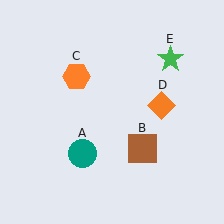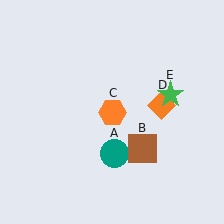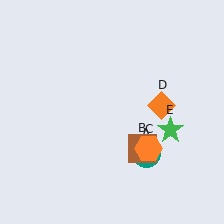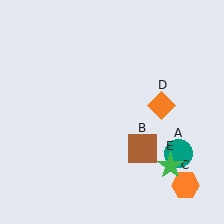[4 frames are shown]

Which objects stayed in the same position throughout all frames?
Brown square (object B) and orange diamond (object D) remained stationary.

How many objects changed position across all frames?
3 objects changed position: teal circle (object A), orange hexagon (object C), green star (object E).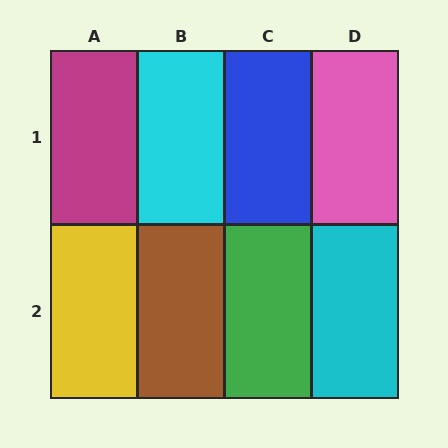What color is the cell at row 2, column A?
Yellow.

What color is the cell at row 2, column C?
Green.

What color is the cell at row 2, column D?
Cyan.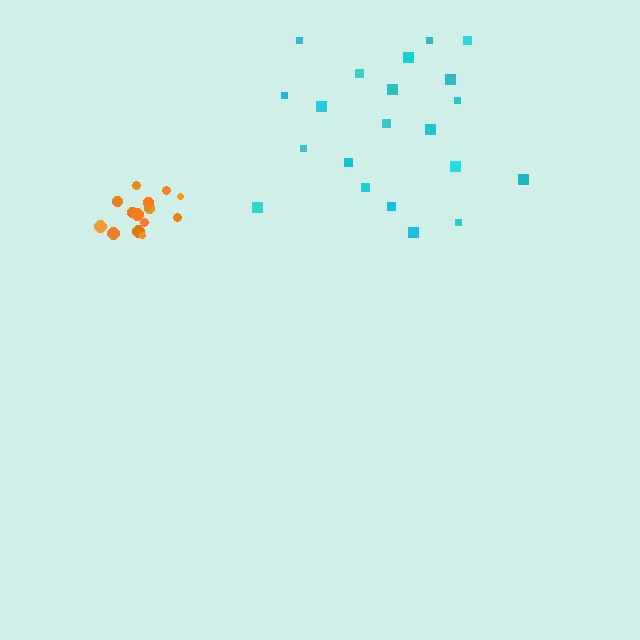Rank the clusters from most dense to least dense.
orange, cyan.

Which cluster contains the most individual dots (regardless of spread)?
Cyan (21).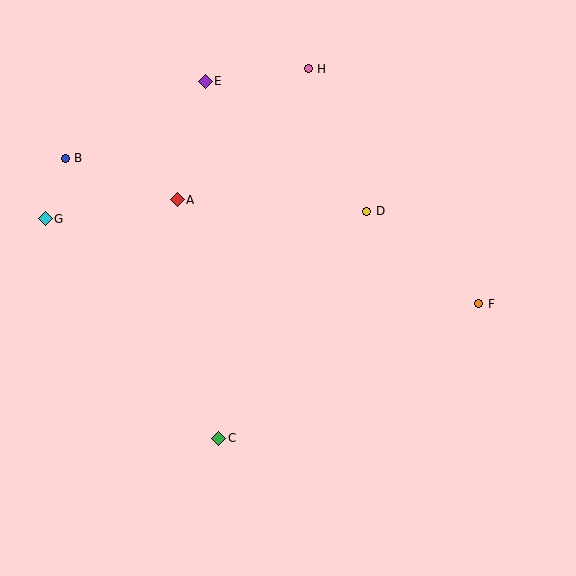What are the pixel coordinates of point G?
Point G is at (45, 219).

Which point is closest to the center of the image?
Point D at (367, 211) is closest to the center.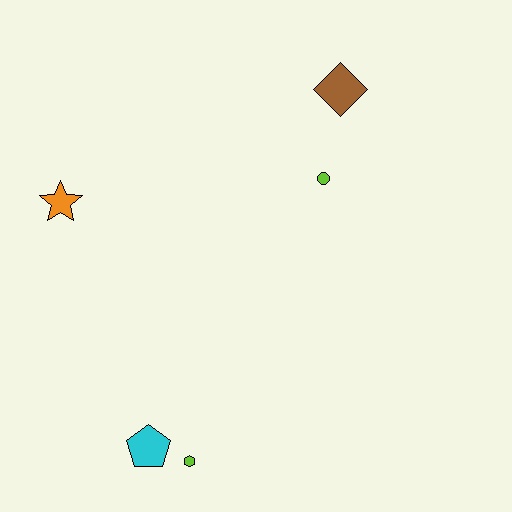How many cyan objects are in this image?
There is 1 cyan object.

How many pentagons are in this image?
There is 1 pentagon.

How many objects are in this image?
There are 5 objects.